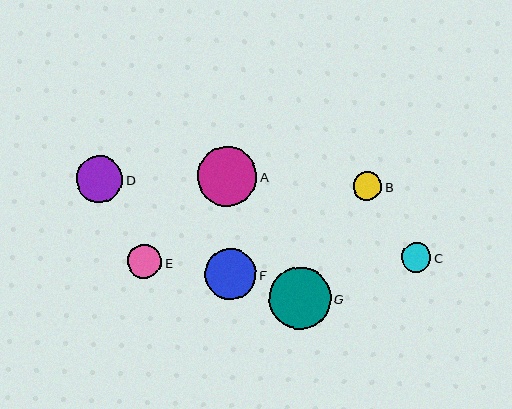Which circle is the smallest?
Circle B is the smallest with a size of approximately 29 pixels.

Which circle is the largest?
Circle G is the largest with a size of approximately 62 pixels.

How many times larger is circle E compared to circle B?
Circle E is approximately 1.2 times the size of circle B.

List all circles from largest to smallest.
From largest to smallest: G, A, F, D, E, C, B.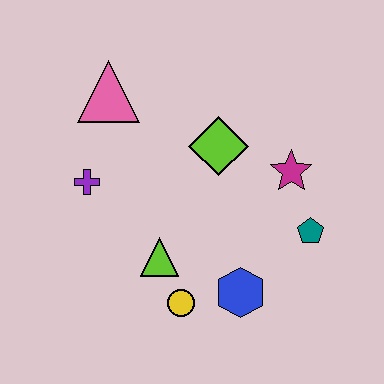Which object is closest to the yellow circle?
The lime triangle is closest to the yellow circle.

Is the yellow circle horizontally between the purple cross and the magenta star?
Yes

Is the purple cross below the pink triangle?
Yes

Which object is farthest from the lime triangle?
The pink triangle is farthest from the lime triangle.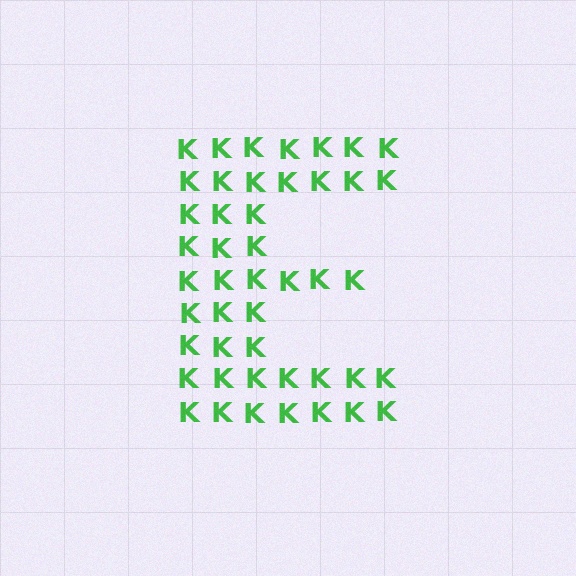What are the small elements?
The small elements are letter K's.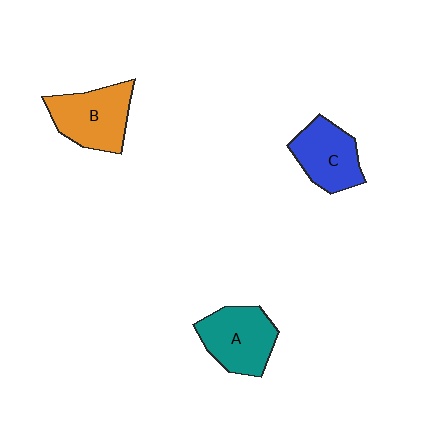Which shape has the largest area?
Shape B (orange).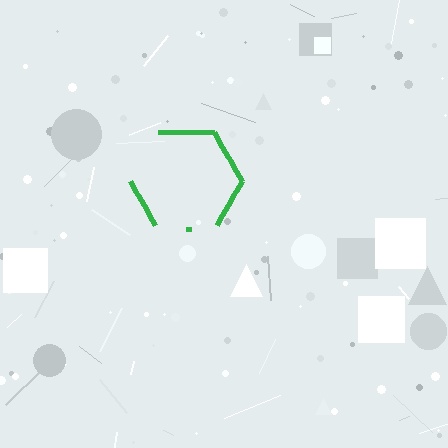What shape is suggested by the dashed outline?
The dashed outline suggests a hexagon.